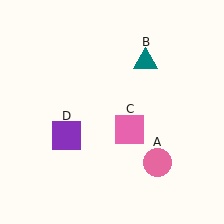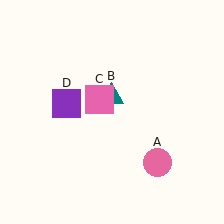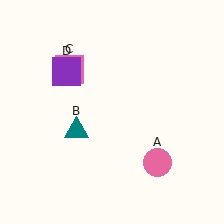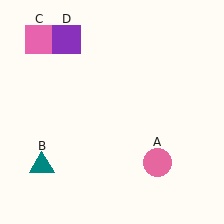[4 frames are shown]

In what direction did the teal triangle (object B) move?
The teal triangle (object B) moved down and to the left.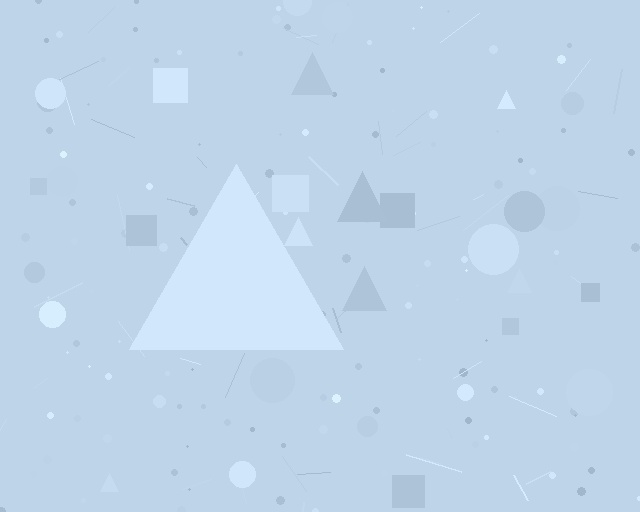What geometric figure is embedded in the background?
A triangle is embedded in the background.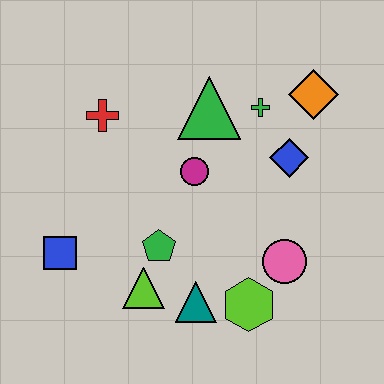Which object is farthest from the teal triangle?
The orange diamond is farthest from the teal triangle.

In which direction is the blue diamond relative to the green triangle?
The blue diamond is to the right of the green triangle.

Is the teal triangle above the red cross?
No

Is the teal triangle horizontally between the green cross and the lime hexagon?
No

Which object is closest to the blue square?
The lime triangle is closest to the blue square.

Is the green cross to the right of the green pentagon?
Yes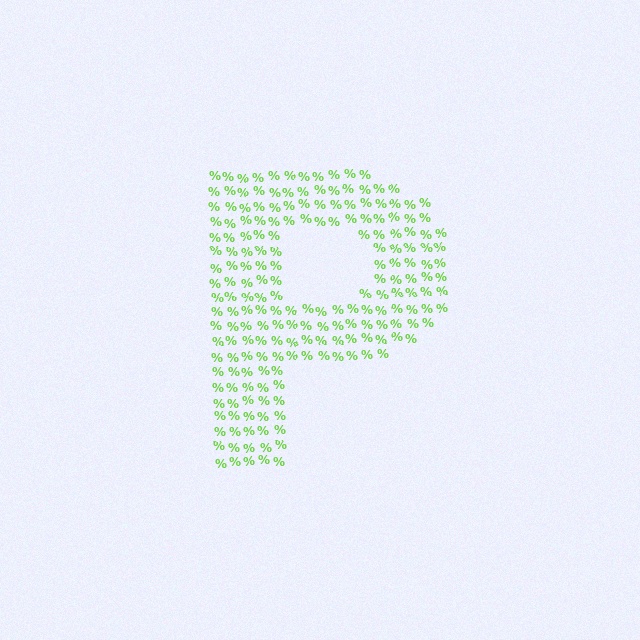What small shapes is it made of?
It is made of small percent signs.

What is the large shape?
The large shape is the letter P.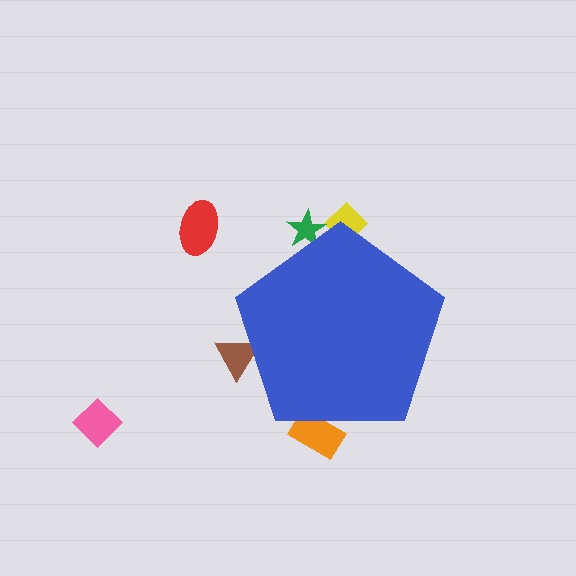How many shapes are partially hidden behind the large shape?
4 shapes are partially hidden.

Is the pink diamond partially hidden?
No, the pink diamond is fully visible.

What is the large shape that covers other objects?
A blue pentagon.